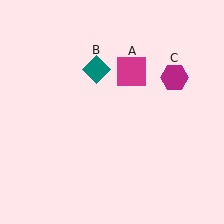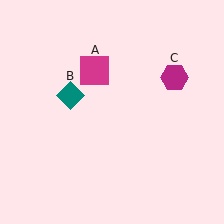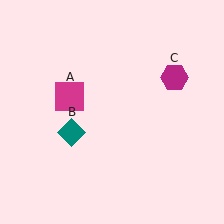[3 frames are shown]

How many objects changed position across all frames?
2 objects changed position: magenta square (object A), teal diamond (object B).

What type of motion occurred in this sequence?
The magenta square (object A), teal diamond (object B) rotated counterclockwise around the center of the scene.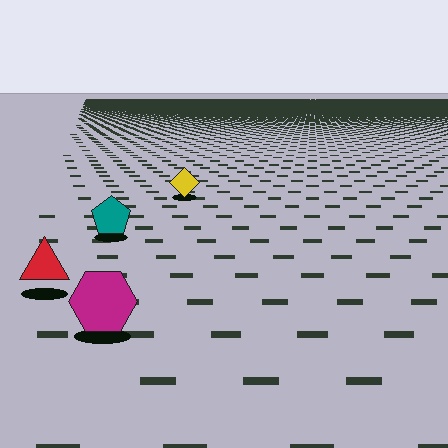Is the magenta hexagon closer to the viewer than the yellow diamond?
Yes. The magenta hexagon is closer — you can tell from the texture gradient: the ground texture is coarser near it.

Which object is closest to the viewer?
The magenta hexagon is closest. The texture marks near it are larger and more spread out.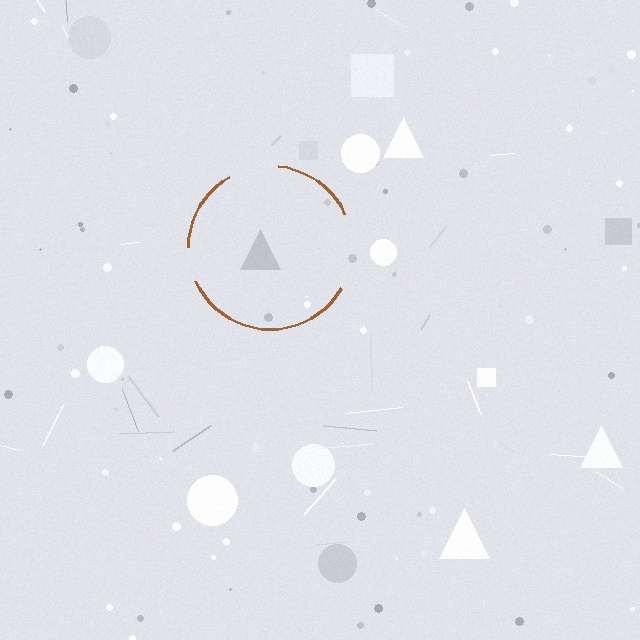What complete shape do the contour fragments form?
The contour fragments form a circle.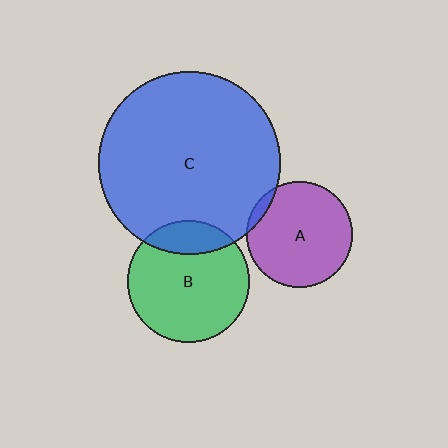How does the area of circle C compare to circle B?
Approximately 2.2 times.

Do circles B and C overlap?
Yes.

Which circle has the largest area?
Circle C (blue).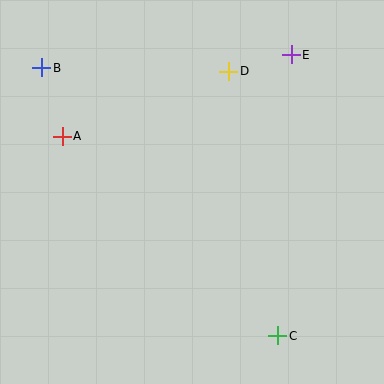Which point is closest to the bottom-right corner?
Point C is closest to the bottom-right corner.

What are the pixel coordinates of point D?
Point D is at (229, 71).